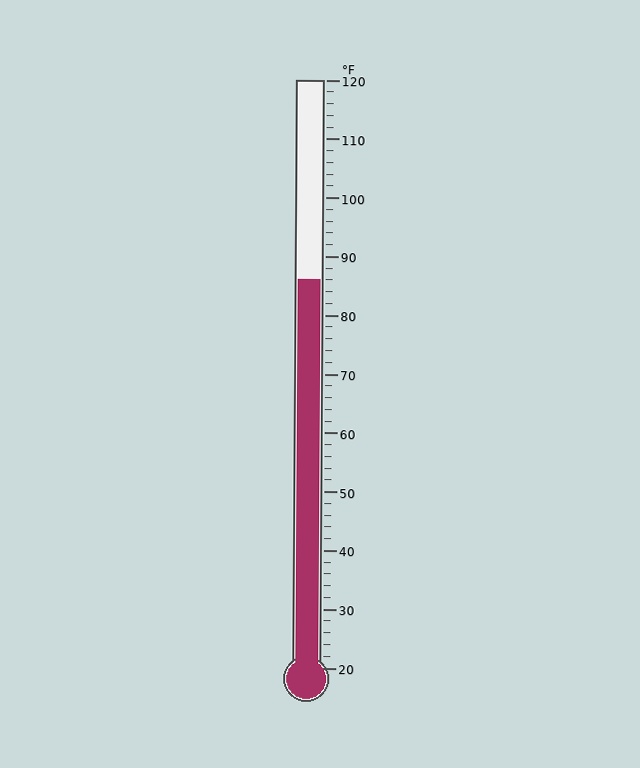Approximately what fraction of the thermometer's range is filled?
The thermometer is filled to approximately 65% of its range.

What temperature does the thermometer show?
The thermometer shows approximately 86°F.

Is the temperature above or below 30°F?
The temperature is above 30°F.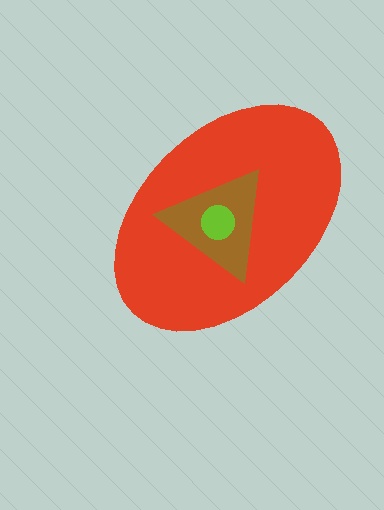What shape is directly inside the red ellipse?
The brown triangle.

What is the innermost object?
The lime circle.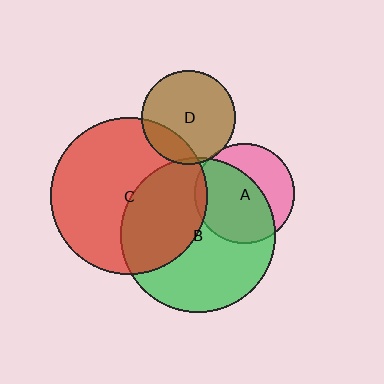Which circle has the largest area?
Circle C (red).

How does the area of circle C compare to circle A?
Approximately 2.4 times.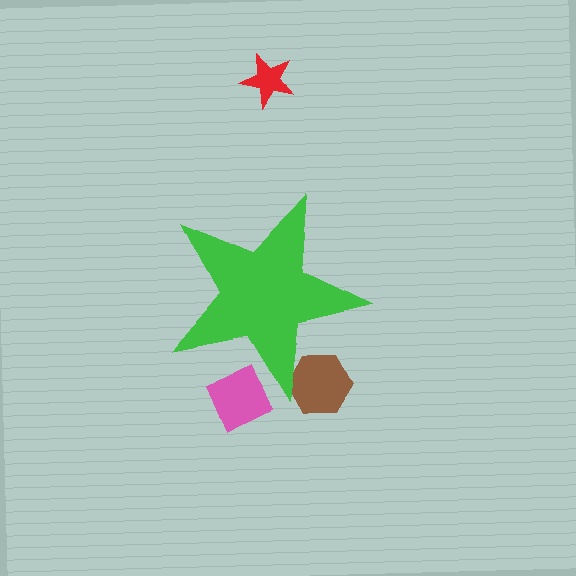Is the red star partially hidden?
No, the red star is fully visible.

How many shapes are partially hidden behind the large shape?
2 shapes are partially hidden.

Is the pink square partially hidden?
Yes, the pink square is partially hidden behind the green star.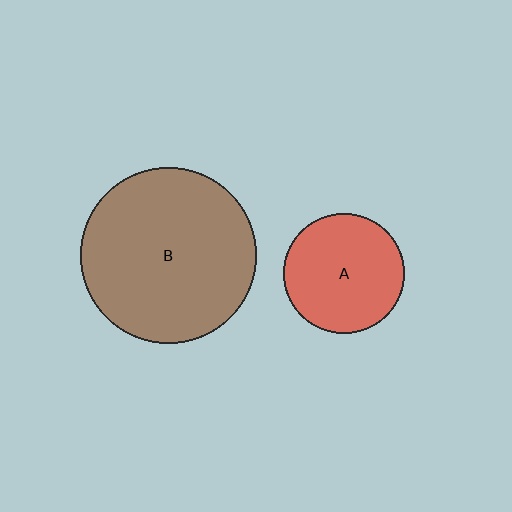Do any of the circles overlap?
No, none of the circles overlap.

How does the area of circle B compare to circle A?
Approximately 2.1 times.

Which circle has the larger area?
Circle B (brown).